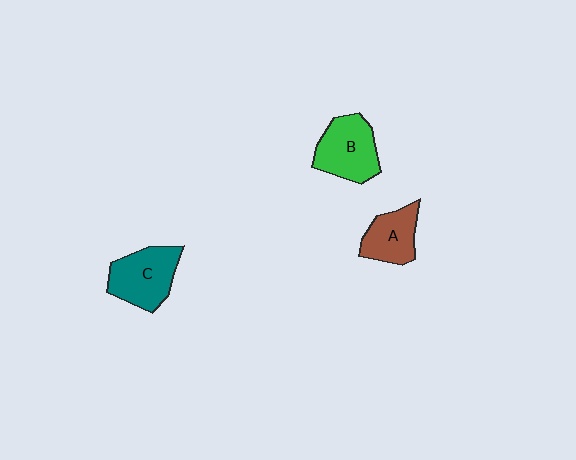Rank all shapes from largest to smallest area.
From largest to smallest: C (teal), B (green), A (brown).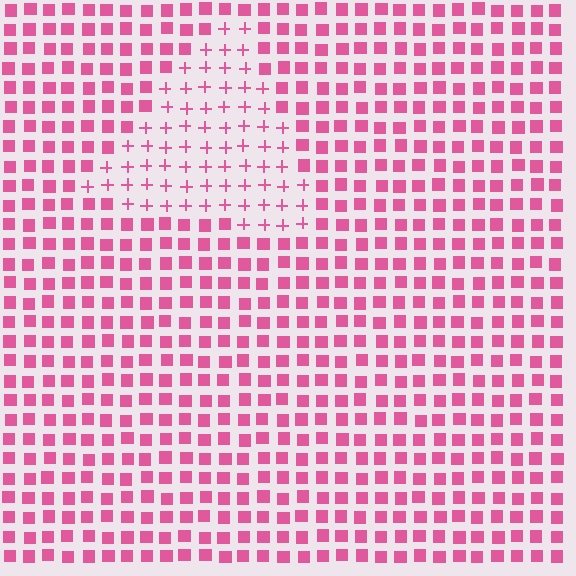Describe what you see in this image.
The image is filled with small pink elements arranged in a uniform grid. A triangle-shaped region contains plus signs, while the surrounding area contains squares. The boundary is defined purely by the change in element shape.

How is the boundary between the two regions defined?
The boundary is defined by a change in element shape: plus signs inside vs. squares outside. All elements share the same color and spacing.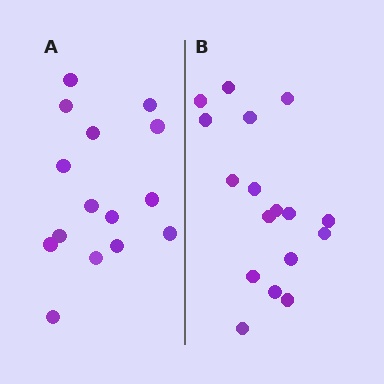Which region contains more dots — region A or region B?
Region B (the right region) has more dots.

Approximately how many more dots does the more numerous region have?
Region B has just a few more — roughly 2 or 3 more dots than region A.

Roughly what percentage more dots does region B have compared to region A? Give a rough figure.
About 15% more.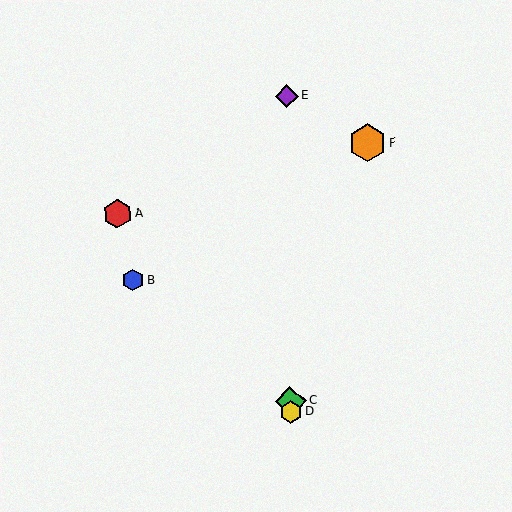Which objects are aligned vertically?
Objects C, D, E are aligned vertically.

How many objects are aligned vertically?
3 objects (C, D, E) are aligned vertically.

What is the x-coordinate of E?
Object E is at x≈287.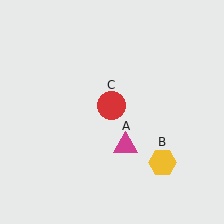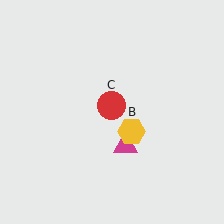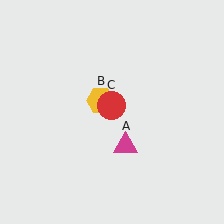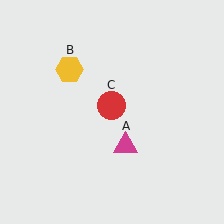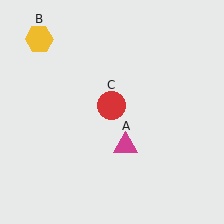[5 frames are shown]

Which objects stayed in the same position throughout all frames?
Magenta triangle (object A) and red circle (object C) remained stationary.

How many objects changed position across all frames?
1 object changed position: yellow hexagon (object B).